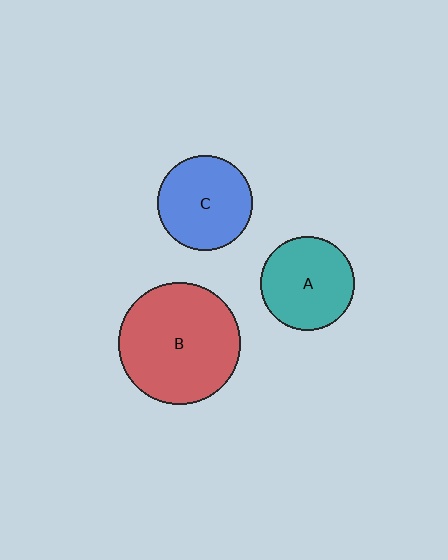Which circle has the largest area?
Circle B (red).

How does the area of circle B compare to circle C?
Approximately 1.6 times.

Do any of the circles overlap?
No, none of the circles overlap.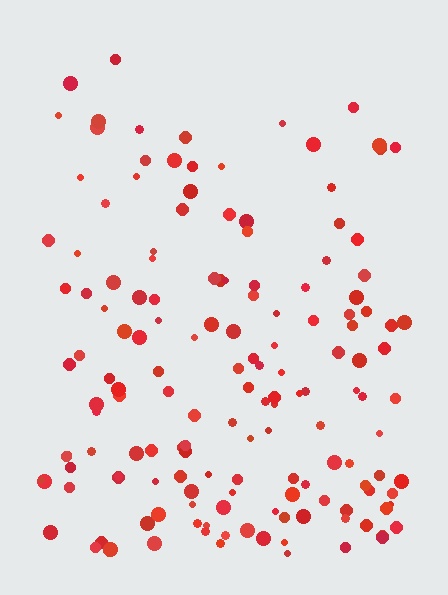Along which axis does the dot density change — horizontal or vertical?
Vertical.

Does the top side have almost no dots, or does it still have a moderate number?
Still a moderate number, just noticeably fewer than the bottom.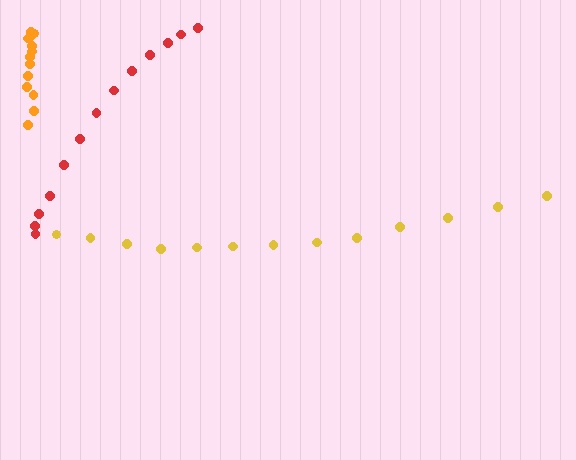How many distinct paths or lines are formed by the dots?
There are 3 distinct paths.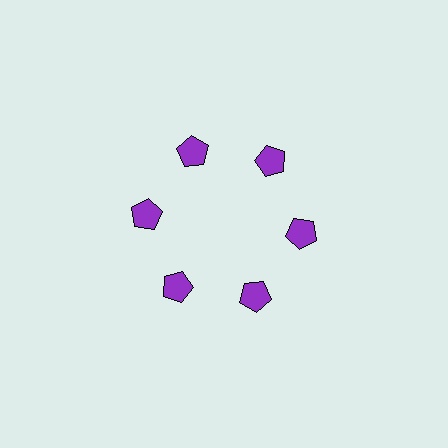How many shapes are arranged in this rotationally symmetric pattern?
There are 6 shapes, arranged in 6 groups of 1.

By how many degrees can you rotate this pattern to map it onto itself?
The pattern maps onto itself every 60 degrees of rotation.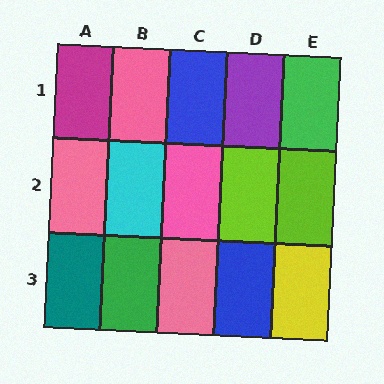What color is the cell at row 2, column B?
Cyan.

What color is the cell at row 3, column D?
Blue.